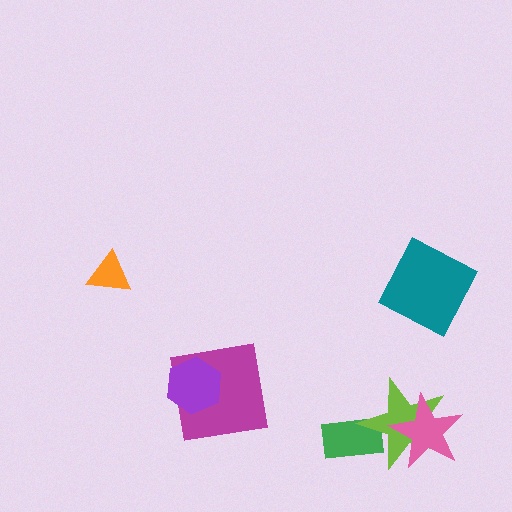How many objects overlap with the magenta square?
1 object overlaps with the magenta square.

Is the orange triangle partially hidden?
No, no other shape covers it.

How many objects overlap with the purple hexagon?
1 object overlaps with the purple hexagon.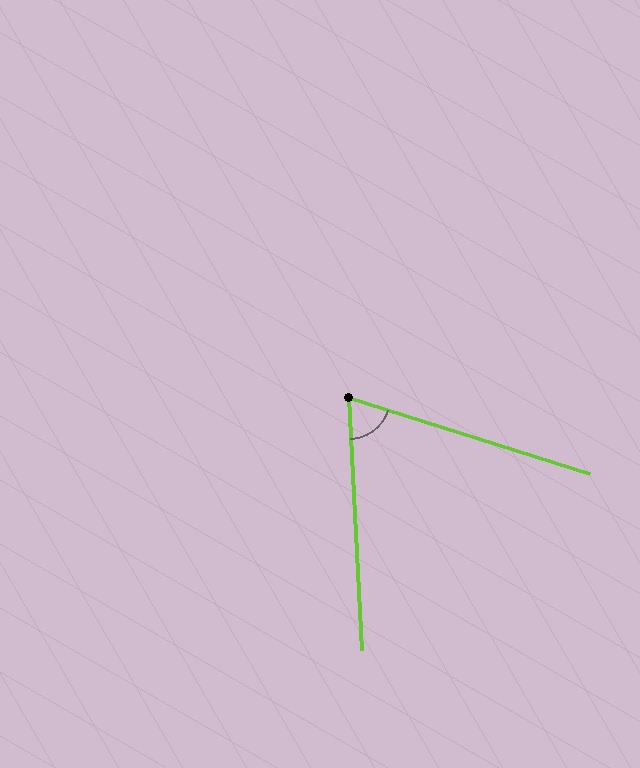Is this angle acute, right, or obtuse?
It is acute.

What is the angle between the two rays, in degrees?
Approximately 70 degrees.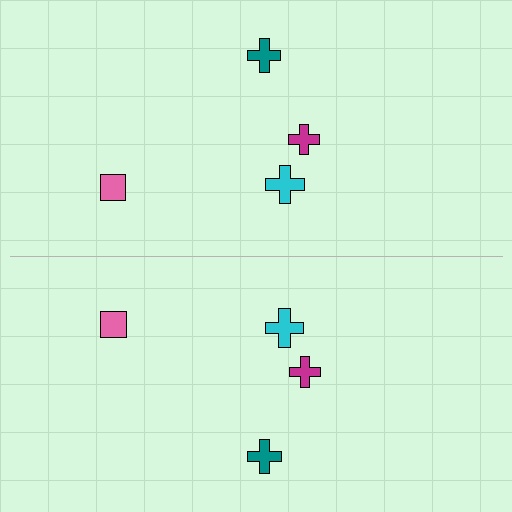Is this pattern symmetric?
Yes, this pattern has bilateral (reflection) symmetry.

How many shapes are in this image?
There are 8 shapes in this image.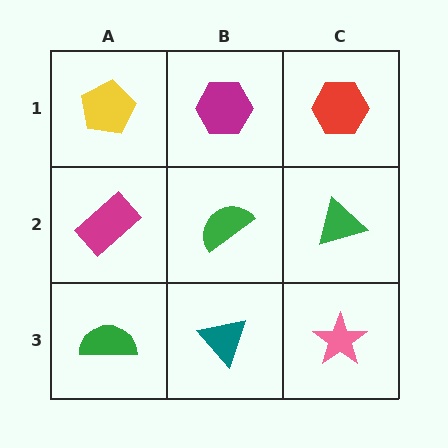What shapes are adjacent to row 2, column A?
A yellow pentagon (row 1, column A), a green semicircle (row 3, column A), a green semicircle (row 2, column B).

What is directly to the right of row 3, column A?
A teal triangle.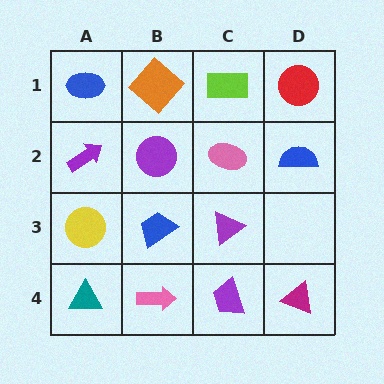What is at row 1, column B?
An orange diamond.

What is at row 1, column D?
A red circle.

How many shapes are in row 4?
4 shapes.